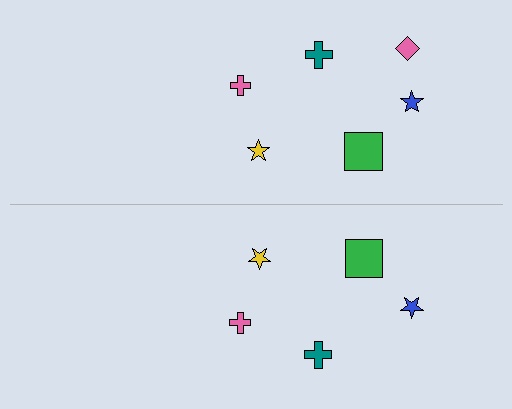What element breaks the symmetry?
A pink diamond is missing from the bottom side.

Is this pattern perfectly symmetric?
No, the pattern is not perfectly symmetric. A pink diamond is missing from the bottom side.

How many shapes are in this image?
There are 11 shapes in this image.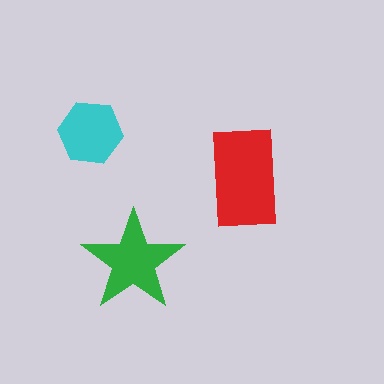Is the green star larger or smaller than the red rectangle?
Smaller.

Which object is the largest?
The red rectangle.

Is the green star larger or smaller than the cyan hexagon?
Larger.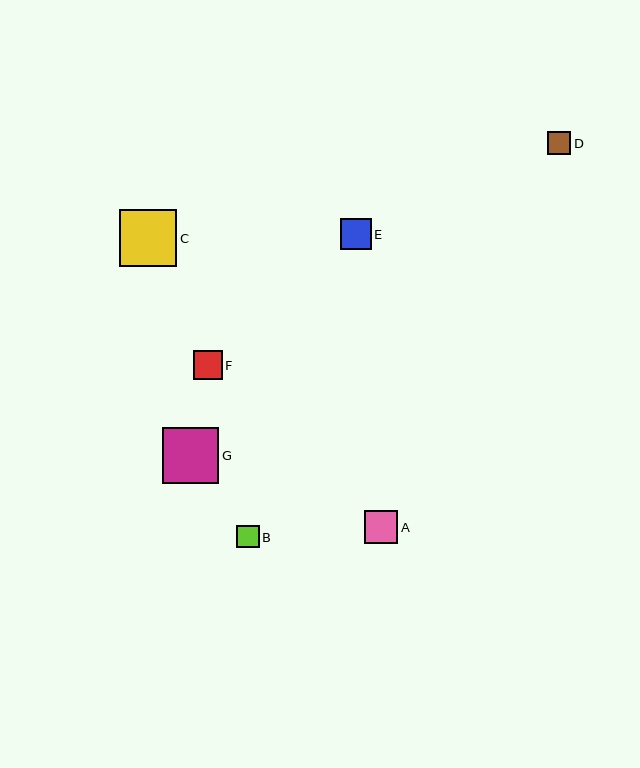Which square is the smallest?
Square B is the smallest with a size of approximately 22 pixels.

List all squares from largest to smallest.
From largest to smallest: C, G, A, E, F, D, B.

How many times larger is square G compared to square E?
Square G is approximately 1.8 times the size of square E.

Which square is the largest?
Square C is the largest with a size of approximately 57 pixels.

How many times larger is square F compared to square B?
Square F is approximately 1.3 times the size of square B.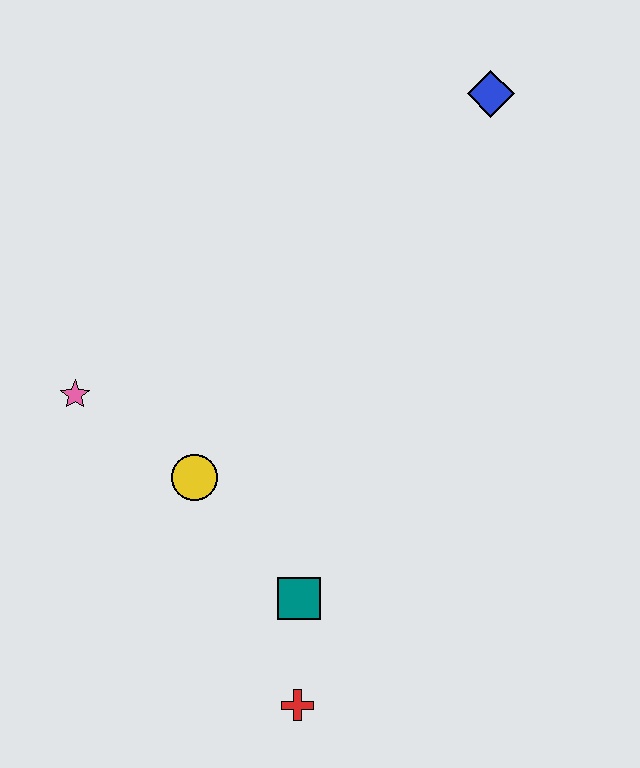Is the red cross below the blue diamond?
Yes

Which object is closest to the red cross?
The teal square is closest to the red cross.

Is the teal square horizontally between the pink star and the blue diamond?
Yes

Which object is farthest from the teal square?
The blue diamond is farthest from the teal square.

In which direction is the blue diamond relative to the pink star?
The blue diamond is to the right of the pink star.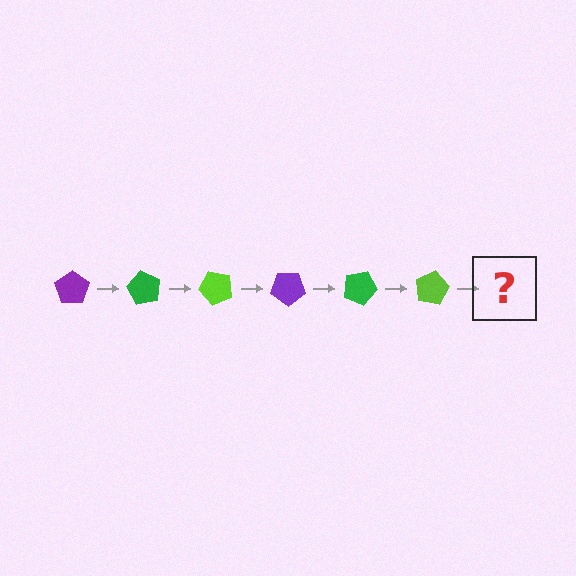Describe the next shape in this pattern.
It should be a purple pentagon, rotated 360 degrees from the start.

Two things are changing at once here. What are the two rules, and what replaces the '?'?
The two rules are that it rotates 60 degrees each step and the color cycles through purple, green, and lime. The '?' should be a purple pentagon, rotated 360 degrees from the start.